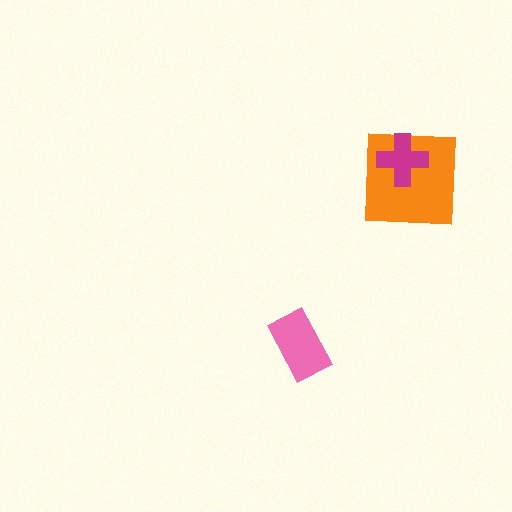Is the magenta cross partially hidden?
No, no other shape covers it.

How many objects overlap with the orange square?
1 object overlaps with the orange square.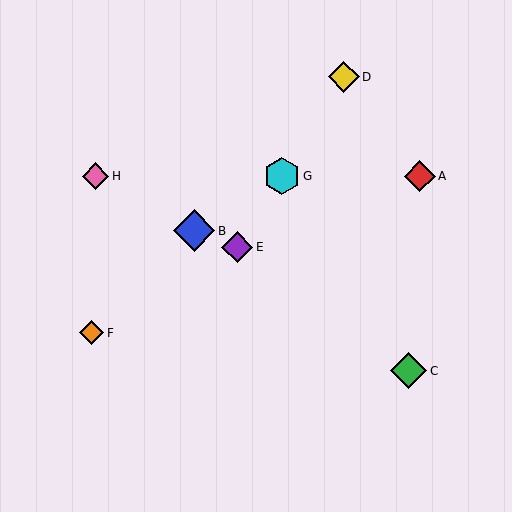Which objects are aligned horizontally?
Objects A, G, H are aligned horizontally.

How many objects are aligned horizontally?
3 objects (A, G, H) are aligned horizontally.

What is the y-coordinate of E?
Object E is at y≈247.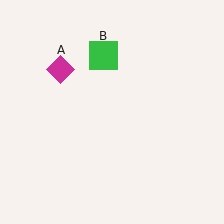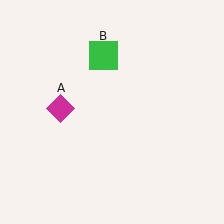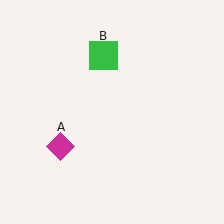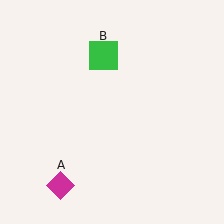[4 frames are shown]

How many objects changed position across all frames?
1 object changed position: magenta diamond (object A).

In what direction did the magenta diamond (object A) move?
The magenta diamond (object A) moved down.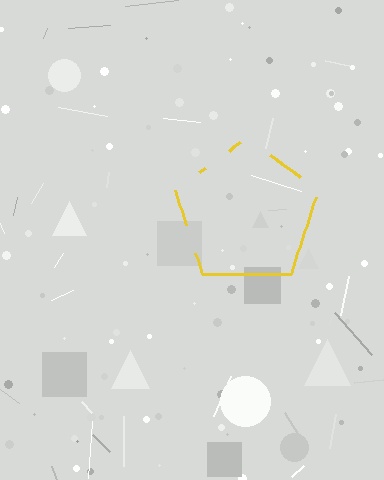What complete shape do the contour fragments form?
The contour fragments form a pentagon.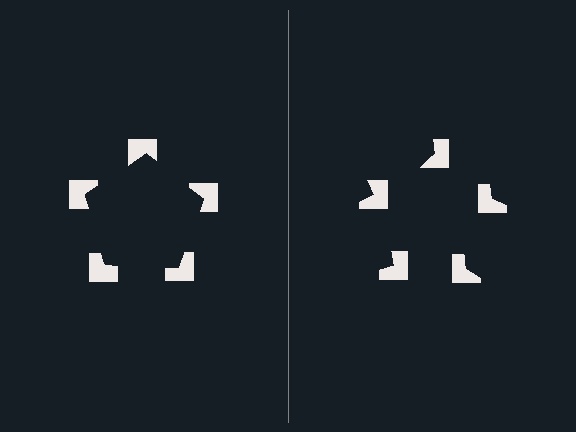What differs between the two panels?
The notched squares are positioned identically on both sides; only the wedge orientations differ. On the left they align to a pentagon; on the right they are misaligned.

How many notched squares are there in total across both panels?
10 — 5 on each side.